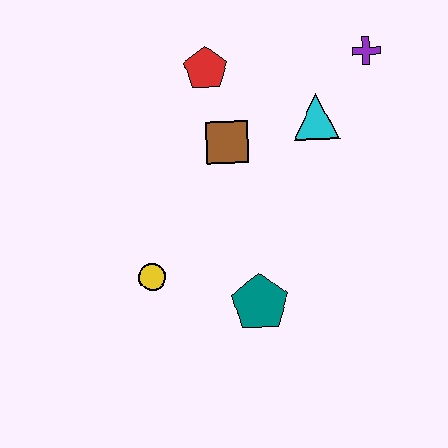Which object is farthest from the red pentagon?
The teal pentagon is farthest from the red pentagon.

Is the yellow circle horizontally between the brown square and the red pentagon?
No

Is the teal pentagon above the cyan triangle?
No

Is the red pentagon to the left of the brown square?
Yes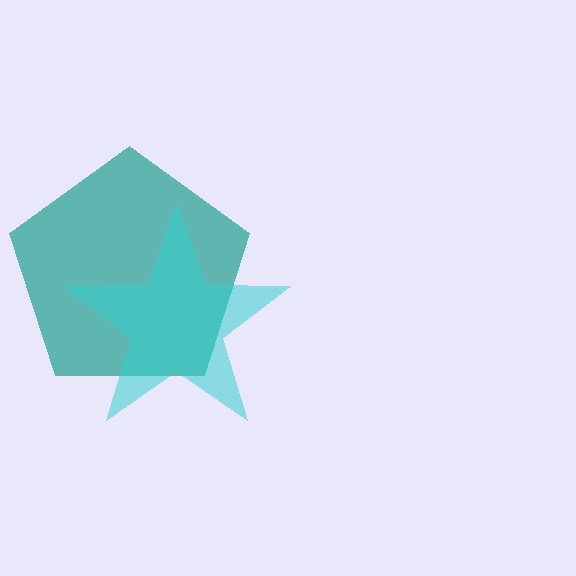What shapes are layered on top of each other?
The layered shapes are: a teal pentagon, a cyan star.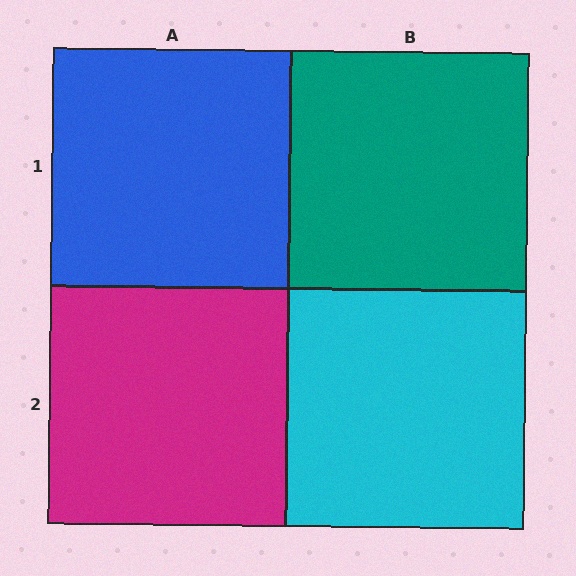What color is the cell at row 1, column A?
Blue.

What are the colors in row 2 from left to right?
Magenta, cyan.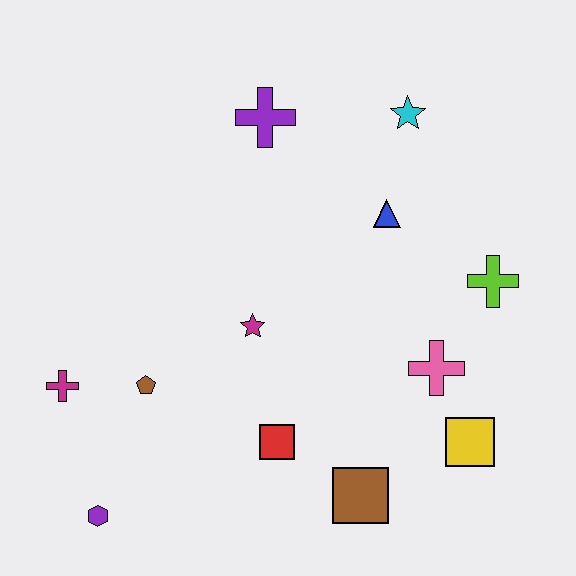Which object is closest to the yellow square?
The pink cross is closest to the yellow square.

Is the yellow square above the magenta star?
No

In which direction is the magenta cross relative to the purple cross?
The magenta cross is below the purple cross.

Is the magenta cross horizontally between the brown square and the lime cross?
No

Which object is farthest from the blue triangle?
The purple hexagon is farthest from the blue triangle.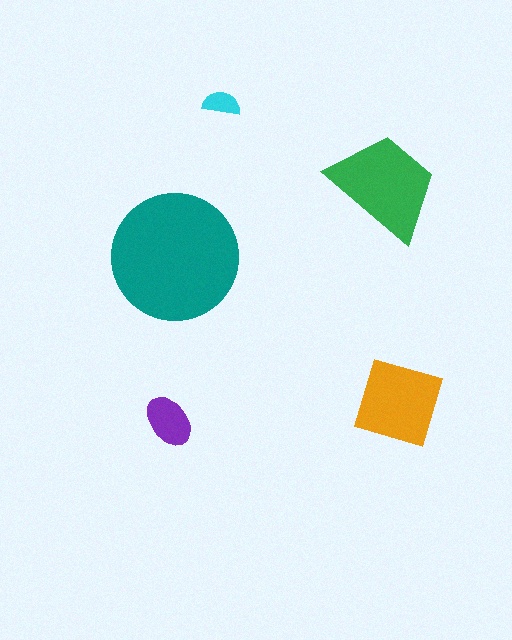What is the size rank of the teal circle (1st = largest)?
1st.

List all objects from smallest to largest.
The cyan semicircle, the purple ellipse, the orange diamond, the green trapezoid, the teal circle.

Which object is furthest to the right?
The orange diamond is rightmost.